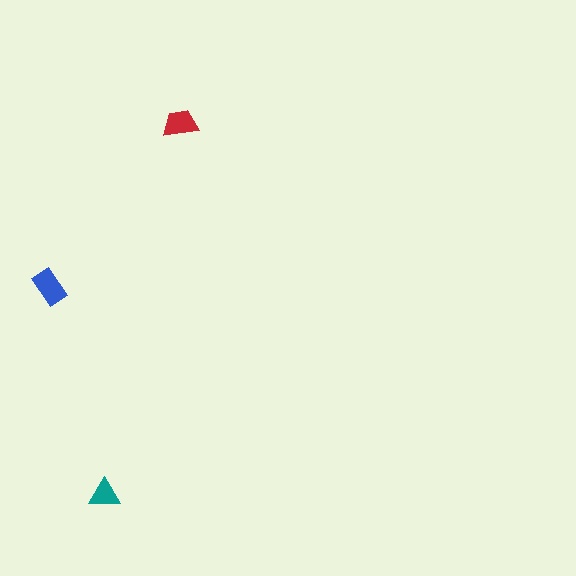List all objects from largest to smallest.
The blue rectangle, the red trapezoid, the teal triangle.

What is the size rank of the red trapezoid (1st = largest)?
2nd.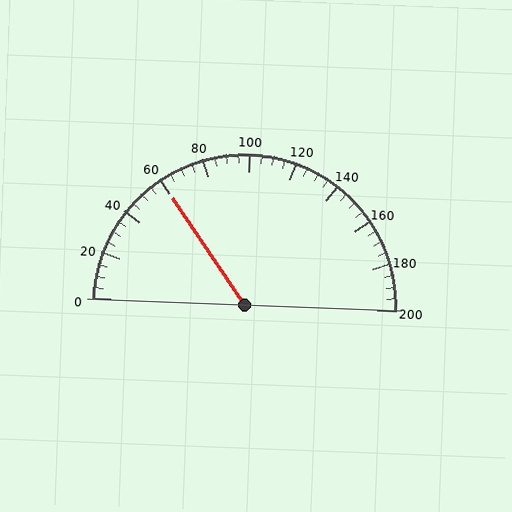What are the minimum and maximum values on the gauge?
The gauge ranges from 0 to 200.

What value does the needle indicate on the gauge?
The needle indicates approximately 60.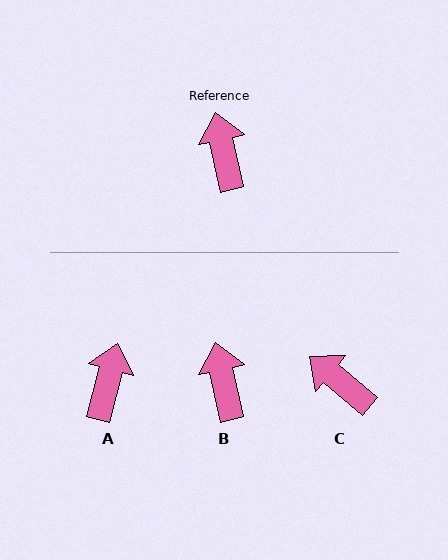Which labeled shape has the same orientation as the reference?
B.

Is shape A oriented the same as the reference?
No, it is off by about 27 degrees.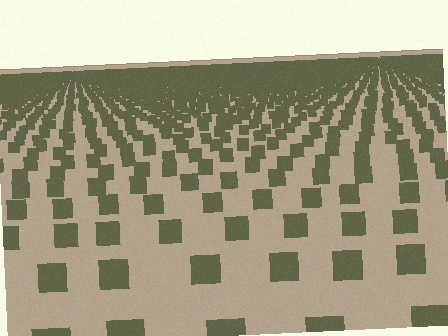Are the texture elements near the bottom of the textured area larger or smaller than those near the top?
Larger. Near the bottom, elements are closer to the viewer and appear at a bigger on-screen size.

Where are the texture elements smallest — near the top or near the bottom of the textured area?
Near the top.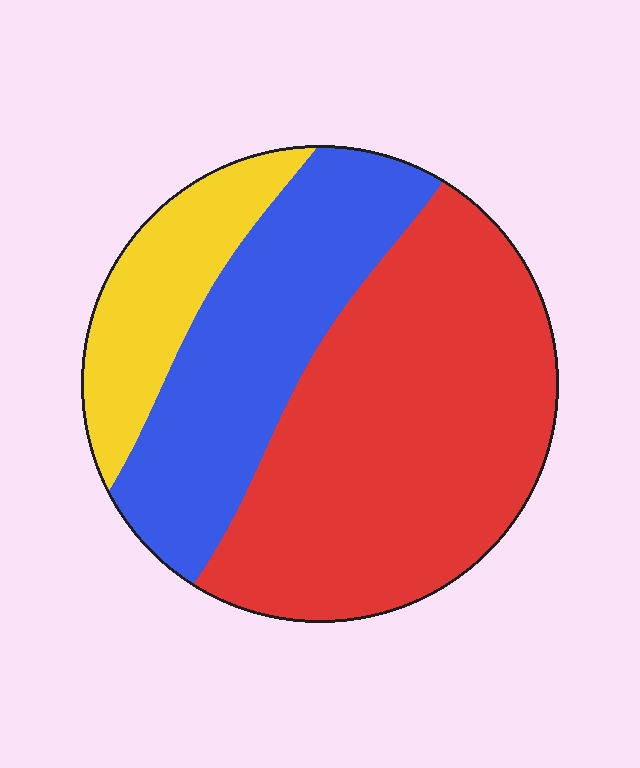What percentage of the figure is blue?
Blue covers roughly 30% of the figure.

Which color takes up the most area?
Red, at roughly 55%.